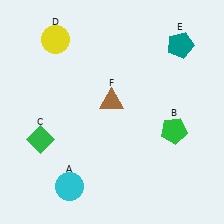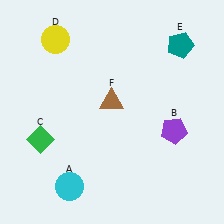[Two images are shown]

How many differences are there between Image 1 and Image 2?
There is 1 difference between the two images.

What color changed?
The pentagon (B) changed from green in Image 1 to purple in Image 2.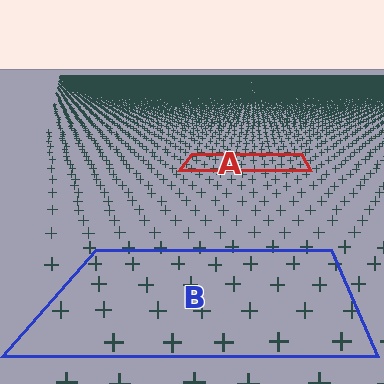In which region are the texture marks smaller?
The texture marks are smaller in region A, because it is farther away.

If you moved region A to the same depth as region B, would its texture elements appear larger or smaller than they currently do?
They would appear larger. At a closer depth, the same texture elements are projected at a bigger on-screen size.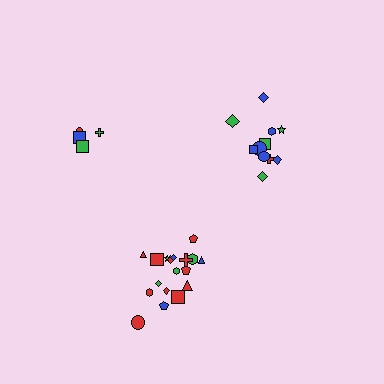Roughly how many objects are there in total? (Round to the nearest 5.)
Roughly 35 objects in total.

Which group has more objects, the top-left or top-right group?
The top-right group.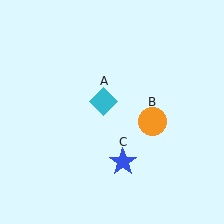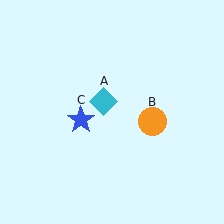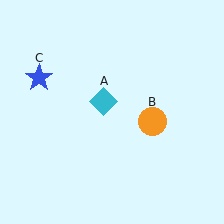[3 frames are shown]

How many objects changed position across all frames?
1 object changed position: blue star (object C).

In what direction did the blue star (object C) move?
The blue star (object C) moved up and to the left.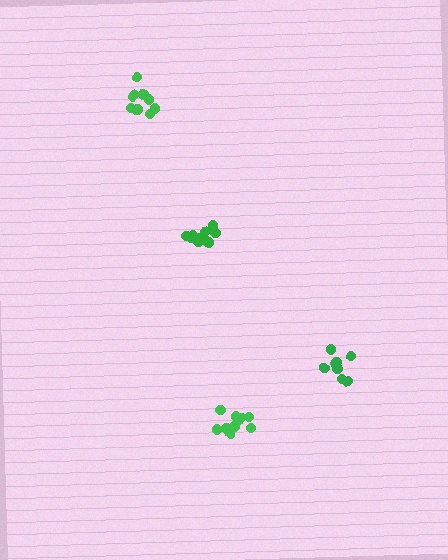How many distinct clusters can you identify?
There are 4 distinct clusters.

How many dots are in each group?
Group 1: 10 dots, Group 2: 9 dots, Group 3: 11 dots, Group 4: 8 dots (38 total).